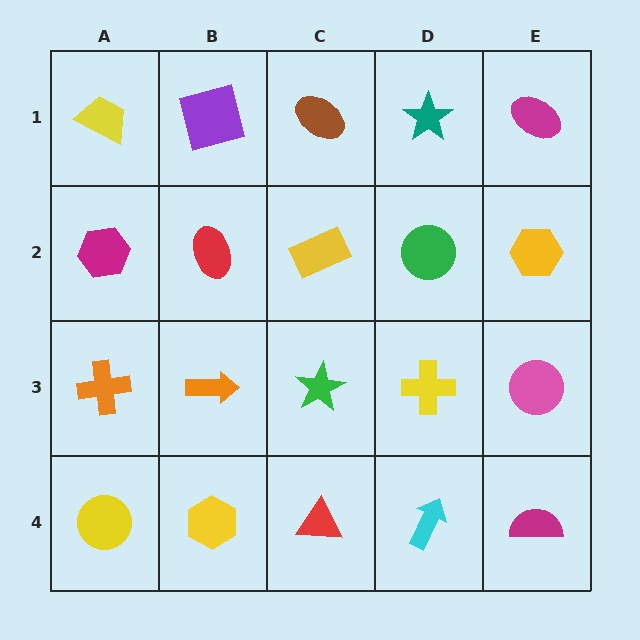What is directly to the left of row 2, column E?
A green circle.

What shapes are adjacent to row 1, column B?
A red ellipse (row 2, column B), a yellow trapezoid (row 1, column A), a brown ellipse (row 1, column C).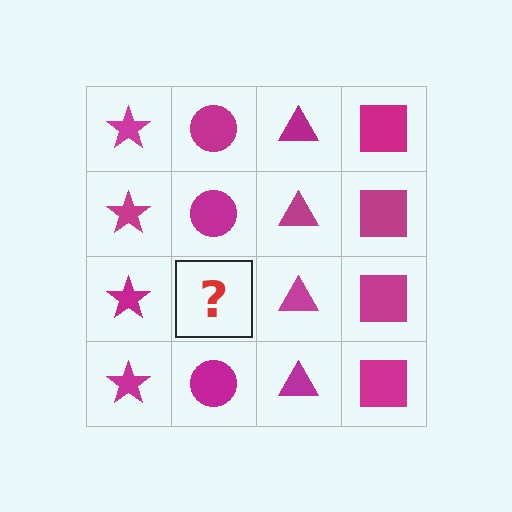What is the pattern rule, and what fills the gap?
The rule is that each column has a consistent shape. The gap should be filled with a magenta circle.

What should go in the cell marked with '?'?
The missing cell should contain a magenta circle.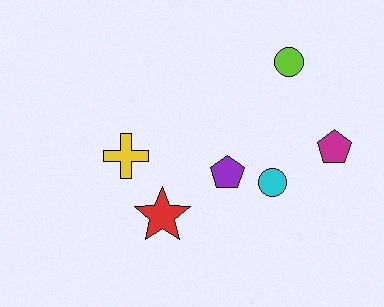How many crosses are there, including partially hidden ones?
There is 1 cross.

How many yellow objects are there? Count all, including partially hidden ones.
There is 1 yellow object.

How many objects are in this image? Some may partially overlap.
There are 6 objects.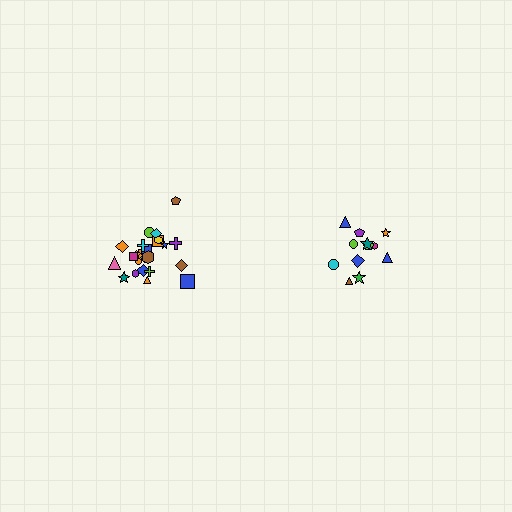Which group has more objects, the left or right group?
The left group.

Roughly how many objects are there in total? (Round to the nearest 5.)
Roughly 35 objects in total.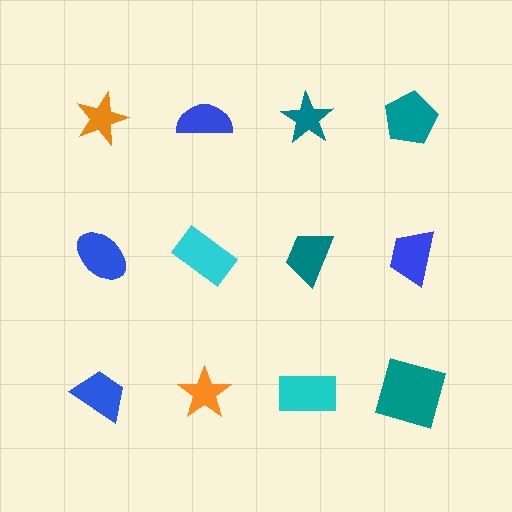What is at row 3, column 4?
A teal square.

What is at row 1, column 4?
A teal pentagon.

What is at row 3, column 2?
An orange star.